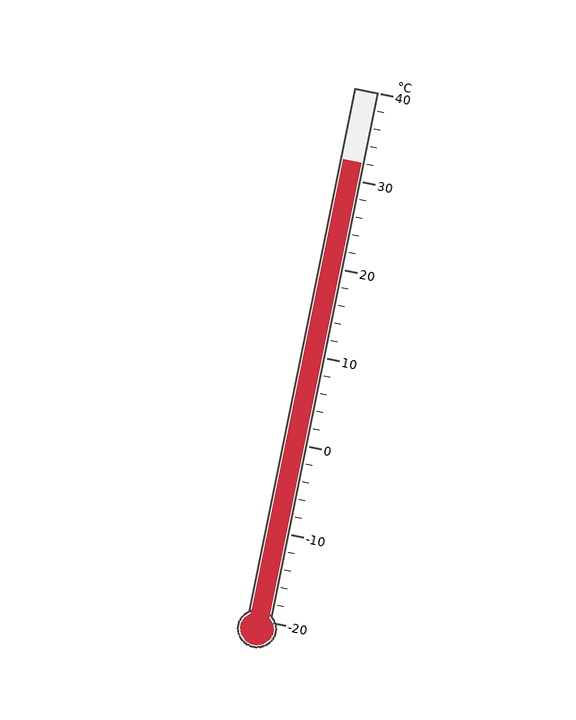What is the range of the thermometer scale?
The thermometer scale ranges from -20°C to 40°C.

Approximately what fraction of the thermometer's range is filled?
The thermometer is filled to approximately 85% of its range.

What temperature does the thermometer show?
The thermometer shows approximately 32°C.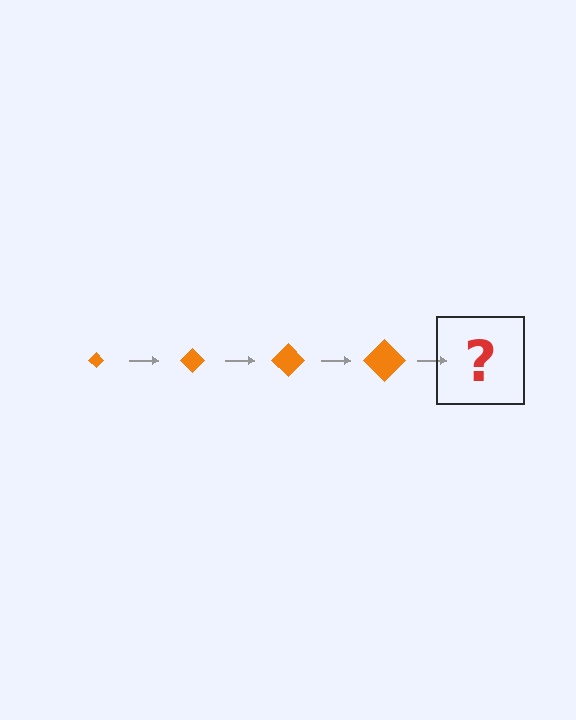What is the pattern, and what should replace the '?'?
The pattern is that the diamond gets progressively larger each step. The '?' should be an orange diamond, larger than the previous one.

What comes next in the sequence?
The next element should be an orange diamond, larger than the previous one.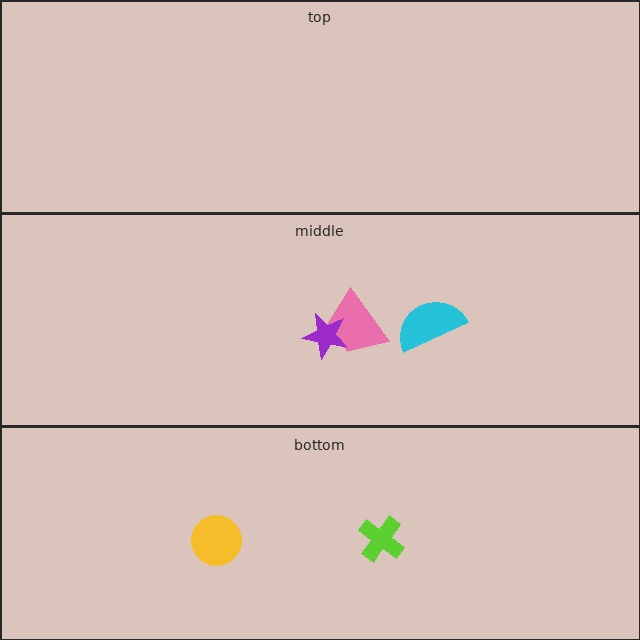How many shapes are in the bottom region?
2.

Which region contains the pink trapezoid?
The middle region.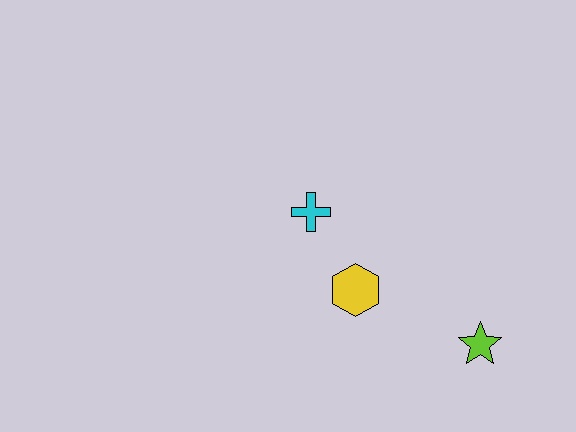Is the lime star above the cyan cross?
No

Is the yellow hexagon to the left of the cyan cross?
No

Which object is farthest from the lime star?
The cyan cross is farthest from the lime star.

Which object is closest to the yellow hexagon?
The cyan cross is closest to the yellow hexagon.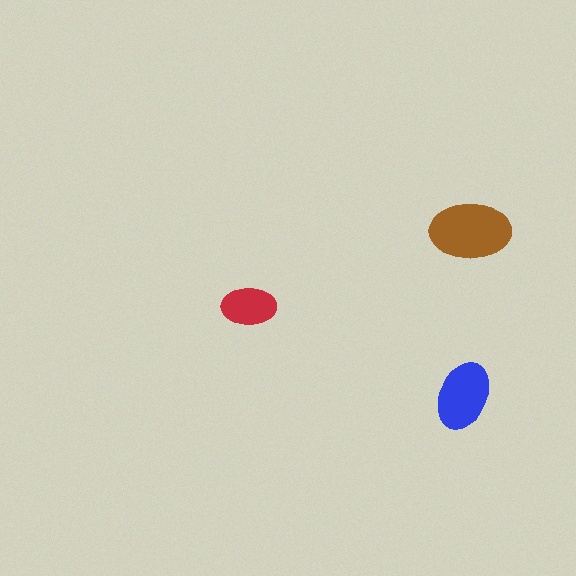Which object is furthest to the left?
The red ellipse is leftmost.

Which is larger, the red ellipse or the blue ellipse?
The blue one.